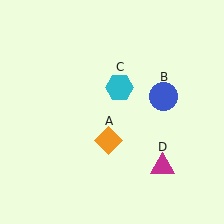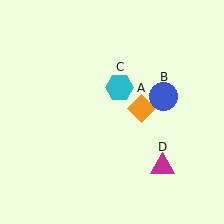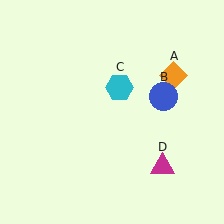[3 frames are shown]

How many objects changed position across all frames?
1 object changed position: orange diamond (object A).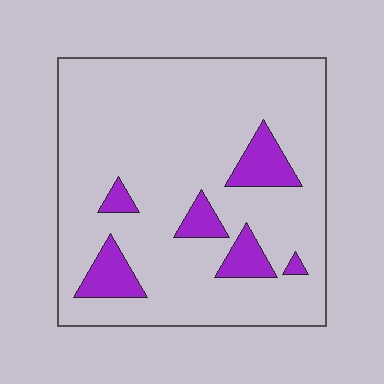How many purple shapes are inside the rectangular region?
6.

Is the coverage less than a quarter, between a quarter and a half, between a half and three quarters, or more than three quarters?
Less than a quarter.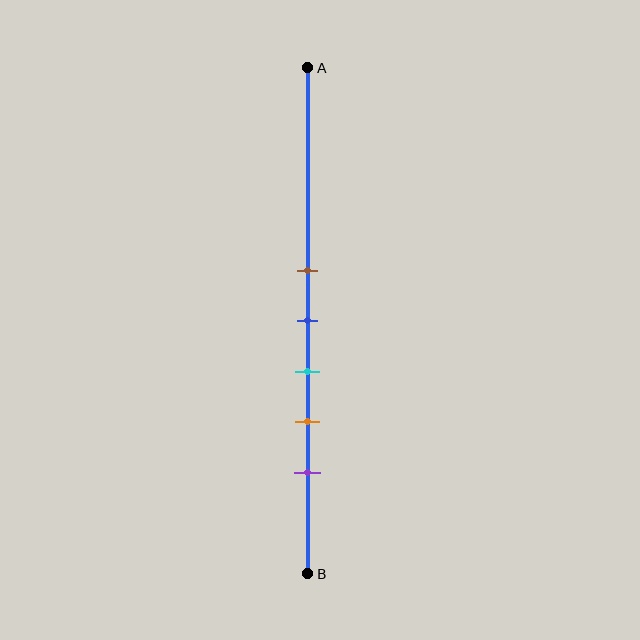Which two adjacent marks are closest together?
The brown and blue marks are the closest adjacent pair.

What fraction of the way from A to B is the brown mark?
The brown mark is approximately 40% (0.4) of the way from A to B.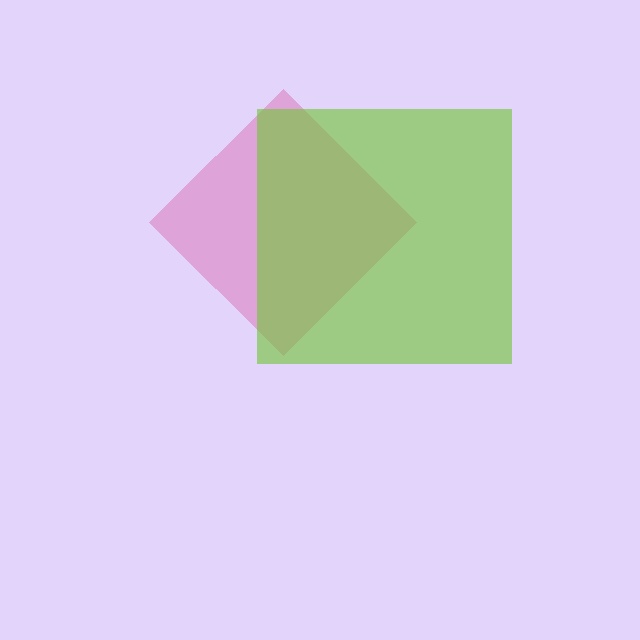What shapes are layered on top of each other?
The layered shapes are: a pink diamond, a lime square.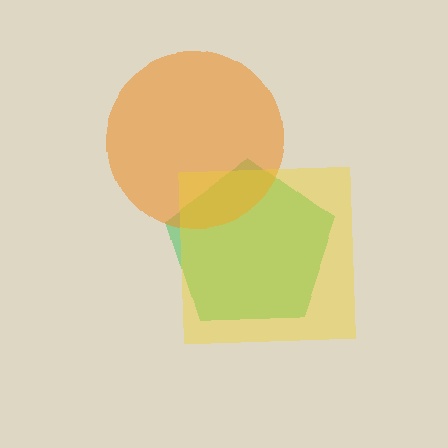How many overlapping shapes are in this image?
There are 3 overlapping shapes in the image.